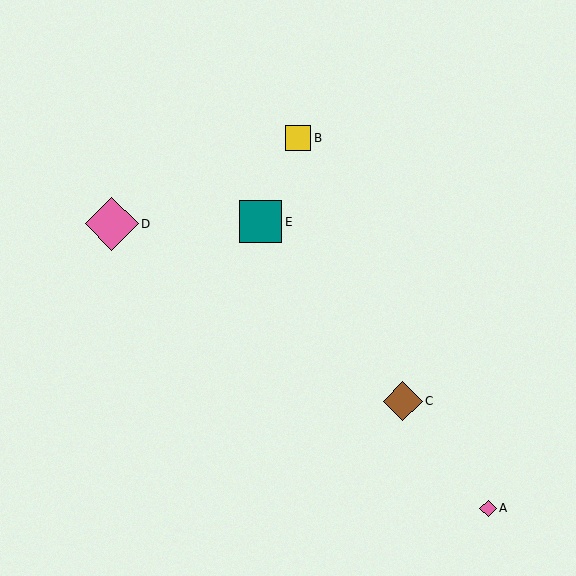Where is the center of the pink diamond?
The center of the pink diamond is at (112, 224).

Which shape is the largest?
The pink diamond (labeled D) is the largest.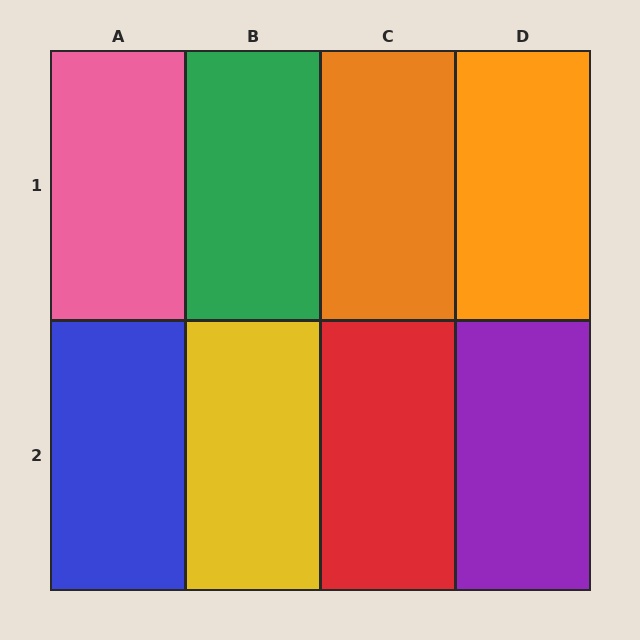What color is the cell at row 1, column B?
Green.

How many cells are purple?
1 cell is purple.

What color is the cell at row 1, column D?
Orange.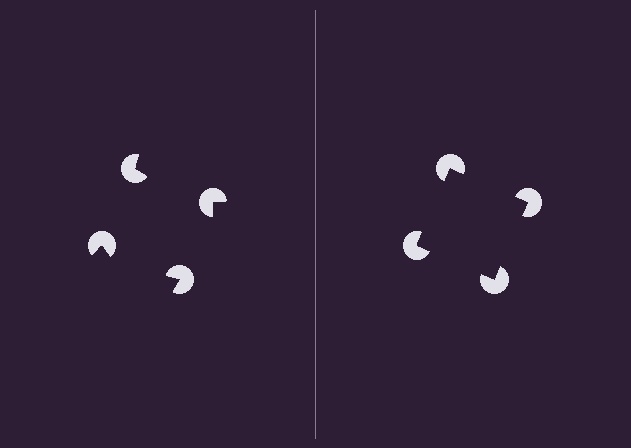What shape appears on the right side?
An illusory square.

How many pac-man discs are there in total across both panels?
8 — 4 on each side.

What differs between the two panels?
The pac-man discs are positioned identically on both sides; only the wedge orientations differ. On the right they align to a square; on the left they are misaligned.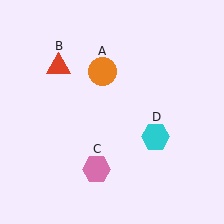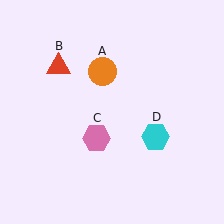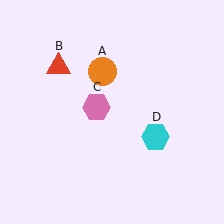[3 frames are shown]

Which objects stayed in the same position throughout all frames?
Orange circle (object A) and red triangle (object B) and cyan hexagon (object D) remained stationary.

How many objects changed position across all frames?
1 object changed position: pink hexagon (object C).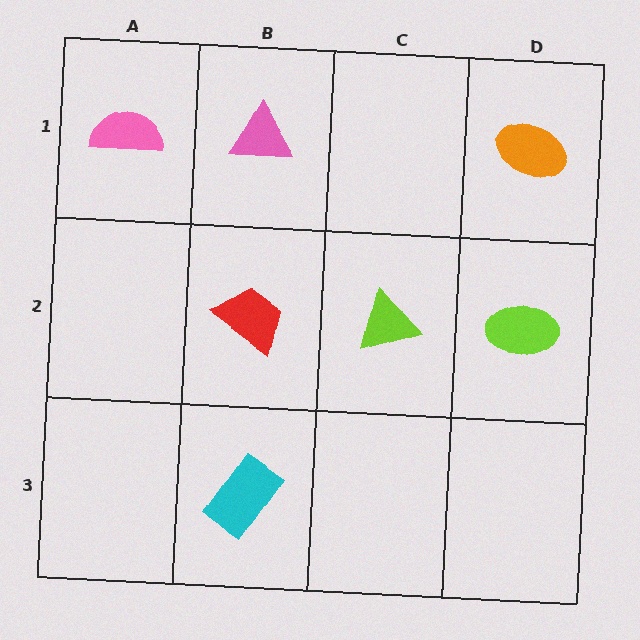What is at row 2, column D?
A lime ellipse.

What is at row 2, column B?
A red trapezoid.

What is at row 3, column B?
A cyan rectangle.